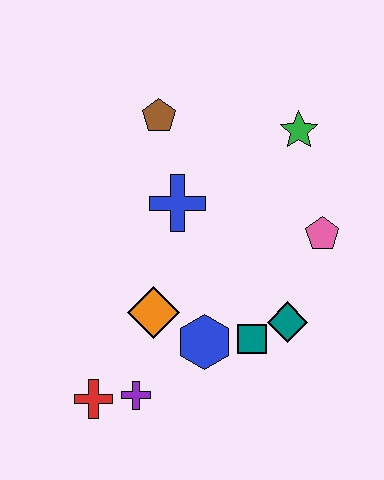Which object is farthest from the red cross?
The green star is farthest from the red cross.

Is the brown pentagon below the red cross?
No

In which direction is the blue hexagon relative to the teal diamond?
The blue hexagon is to the left of the teal diamond.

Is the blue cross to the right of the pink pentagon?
No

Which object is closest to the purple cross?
The red cross is closest to the purple cross.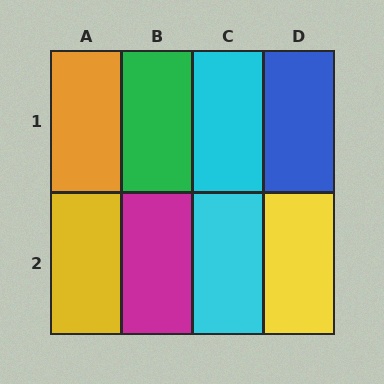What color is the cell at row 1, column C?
Cyan.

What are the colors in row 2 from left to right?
Yellow, magenta, cyan, yellow.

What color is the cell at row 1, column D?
Blue.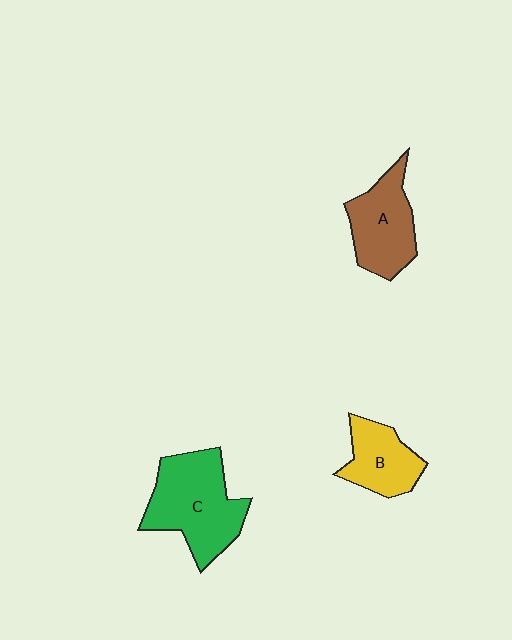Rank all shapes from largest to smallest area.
From largest to smallest: C (green), A (brown), B (yellow).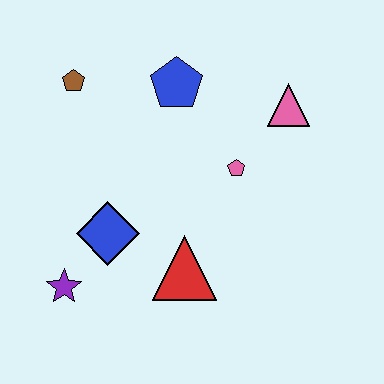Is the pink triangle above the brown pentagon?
No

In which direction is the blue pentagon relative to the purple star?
The blue pentagon is above the purple star.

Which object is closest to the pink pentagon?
The pink triangle is closest to the pink pentagon.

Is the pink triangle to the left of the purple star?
No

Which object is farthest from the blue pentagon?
The purple star is farthest from the blue pentagon.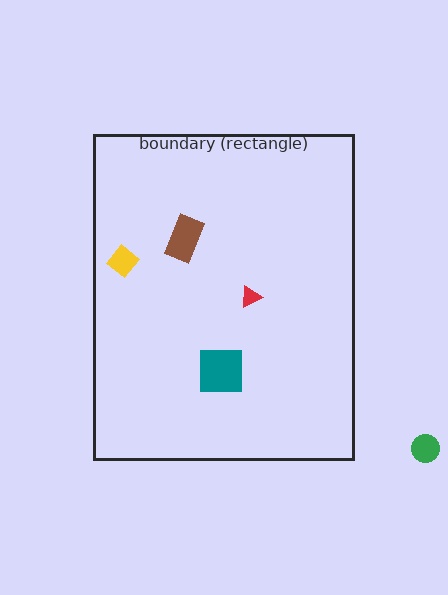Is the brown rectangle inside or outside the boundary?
Inside.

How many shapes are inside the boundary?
4 inside, 1 outside.